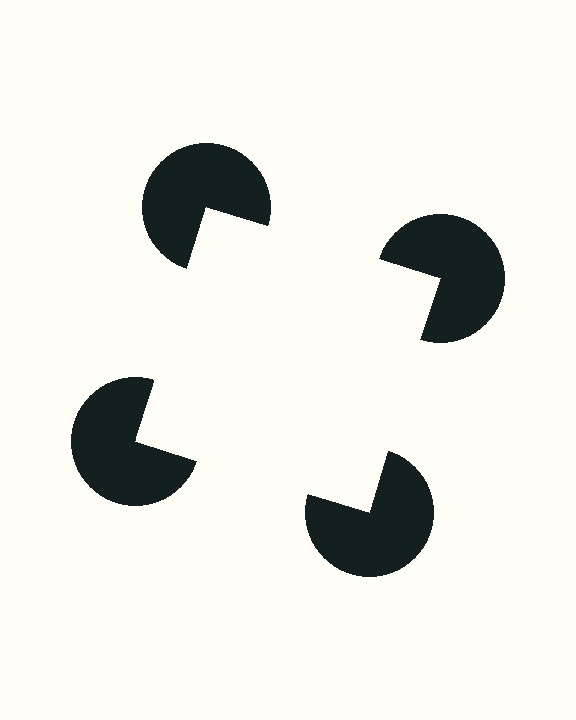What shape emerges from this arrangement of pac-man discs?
An illusory square — its edges are inferred from the aligned wedge cuts in the pac-man discs, not physically drawn.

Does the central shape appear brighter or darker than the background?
It typically appears slightly brighter than the background, even though no actual brightness change is drawn.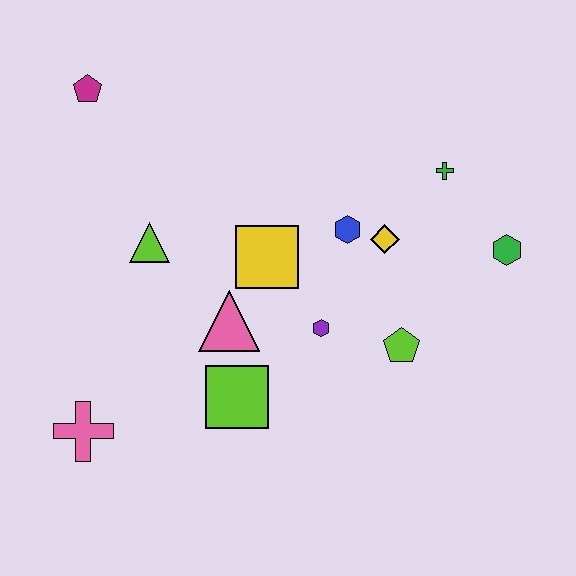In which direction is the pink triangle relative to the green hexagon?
The pink triangle is to the left of the green hexagon.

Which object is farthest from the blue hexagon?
The pink cross is farthest from the blue hexagon.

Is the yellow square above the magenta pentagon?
No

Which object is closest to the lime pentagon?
The purple hexagon is closest to the lime pentagon.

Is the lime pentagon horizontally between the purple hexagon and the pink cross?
No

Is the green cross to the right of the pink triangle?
Yes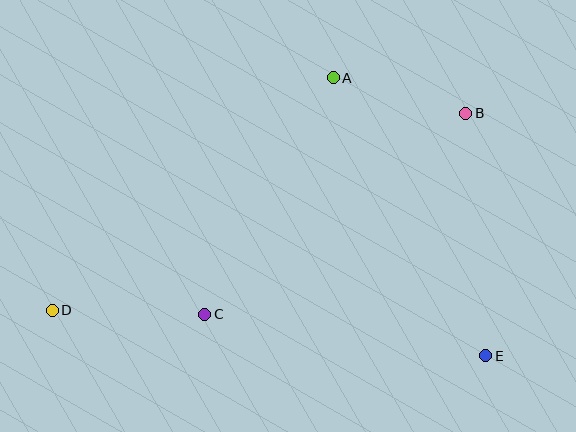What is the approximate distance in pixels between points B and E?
The distance between B and E is approximately 244 pixels.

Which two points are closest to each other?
Points A and B are closest to each other.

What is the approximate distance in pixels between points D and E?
The distance between D and E is approximately 436 pixels.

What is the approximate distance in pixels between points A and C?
The distance between A and C is approximately 269 pixels.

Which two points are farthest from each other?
Points B and D are farthest from each other.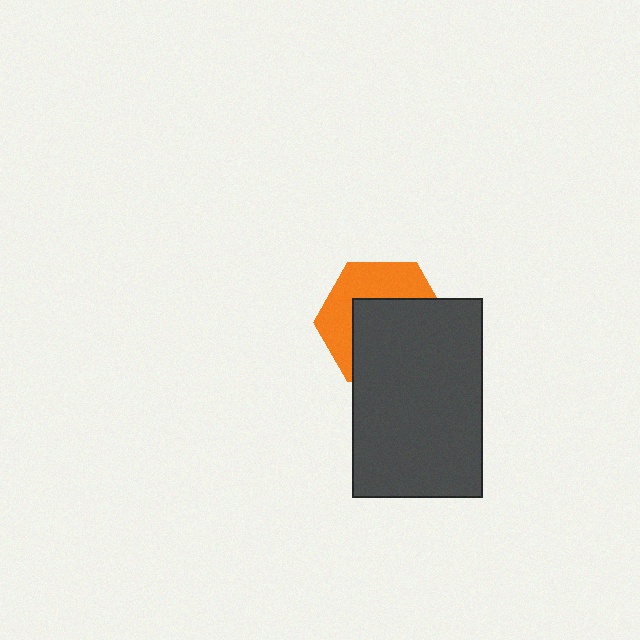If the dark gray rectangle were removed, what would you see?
You would see the complete orange hexagon.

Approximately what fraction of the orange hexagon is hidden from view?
Roughly 58% of the orange hexagon is hidden behind the dark gray rectangle.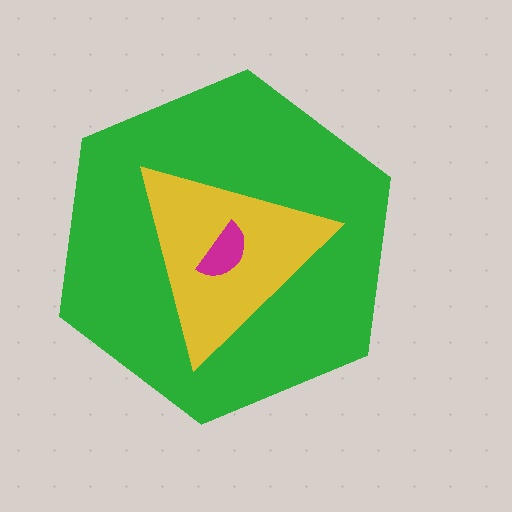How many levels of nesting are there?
3.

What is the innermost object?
The magenta semicircle.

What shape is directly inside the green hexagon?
The yellow triangle.